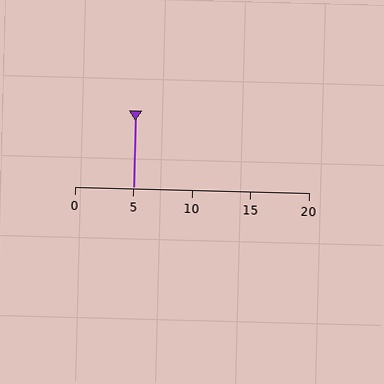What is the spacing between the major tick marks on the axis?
The major ticks are spaced 5 apart.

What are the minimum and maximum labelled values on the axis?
The axis runs from 0 to 20.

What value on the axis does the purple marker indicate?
The marker indicates approximately 5.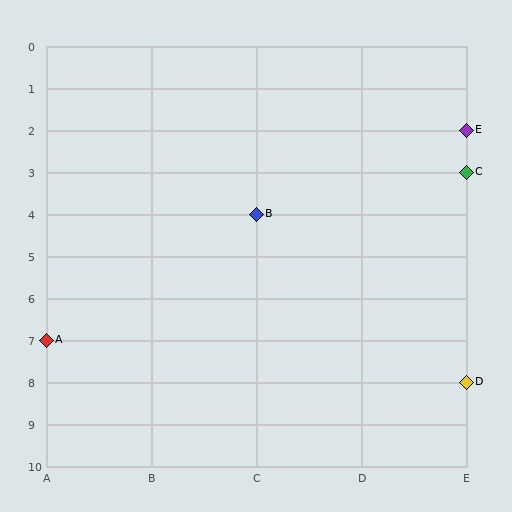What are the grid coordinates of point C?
Point C is at grid coordinates (E, 3).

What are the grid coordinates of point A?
Point A is at grid coordinates (A, 7).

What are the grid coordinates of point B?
Point B is at grid coordinates (C, 4).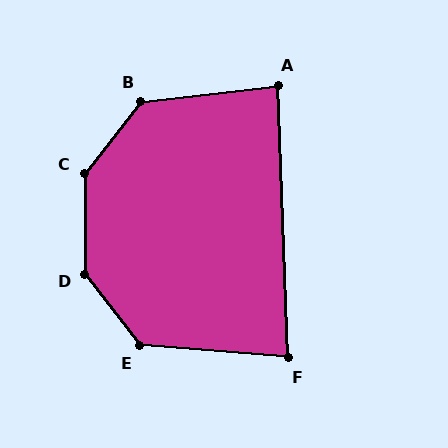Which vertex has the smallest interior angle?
F, at approximately 83 degrees.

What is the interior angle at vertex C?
Approximately 142 degrees (obtuse).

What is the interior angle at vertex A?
Approximately 86 degrees (approximately right).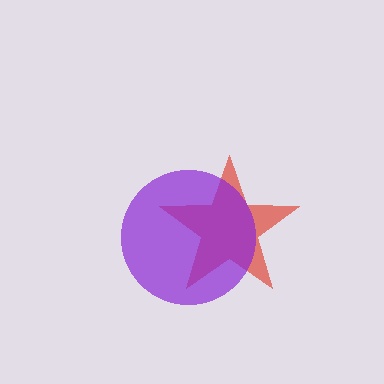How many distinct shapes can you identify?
There are 2 distinct shapes: a red star, a purple circle.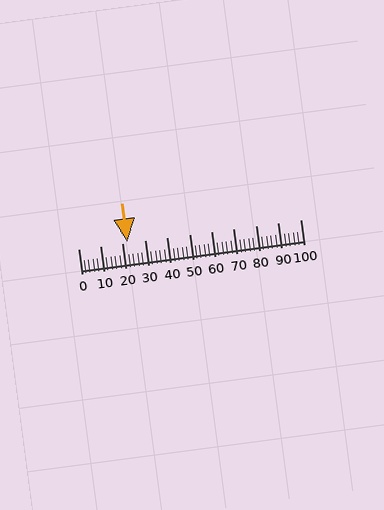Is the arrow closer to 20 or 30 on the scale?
The arrow is closer to 20.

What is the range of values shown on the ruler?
The ruler shows values from 0 to 100.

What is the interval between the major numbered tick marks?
The major tick marks are spaced 10 units apart.